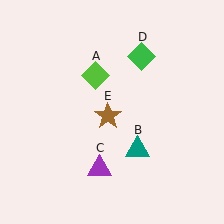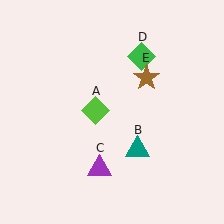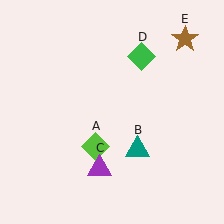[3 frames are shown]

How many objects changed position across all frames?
2 objects changed position: lime diamond (object A), brown star (object E).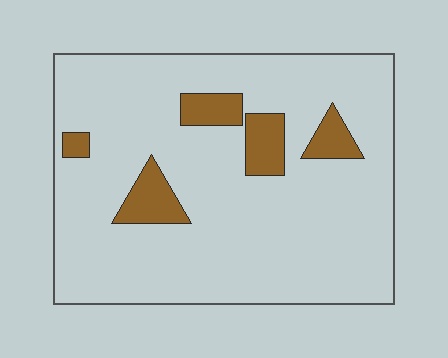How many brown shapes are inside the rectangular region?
5.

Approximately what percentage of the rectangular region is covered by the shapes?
Approximately 10%.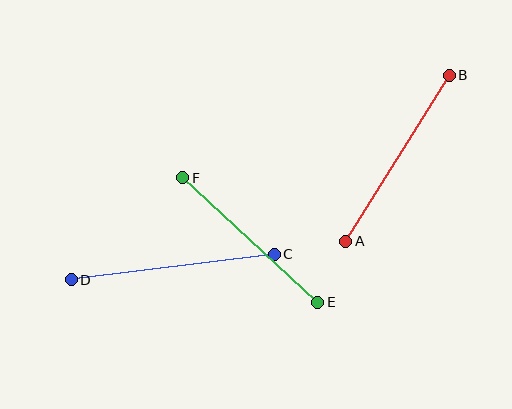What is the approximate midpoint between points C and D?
The midpoint is at approximately (173, 267) pixels.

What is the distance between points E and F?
The distance is approximately 183 pixels.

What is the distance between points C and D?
The distance is approximately 204 pixels.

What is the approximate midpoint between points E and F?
The midpoint is at approximately (250, 240) pixels.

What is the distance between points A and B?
The distance is approximately 196 pixels.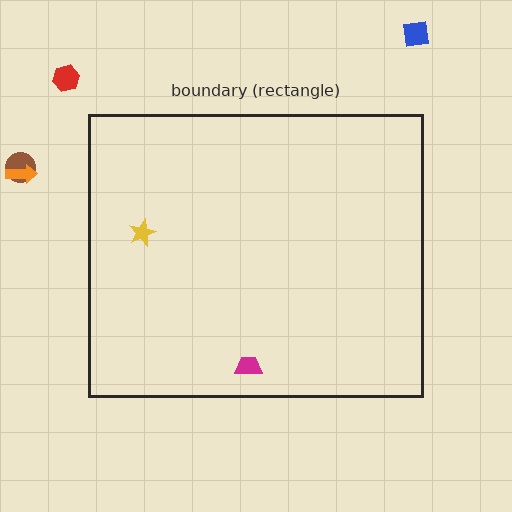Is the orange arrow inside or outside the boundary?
Outside.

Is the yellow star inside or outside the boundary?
Inside.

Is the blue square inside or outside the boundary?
Outside.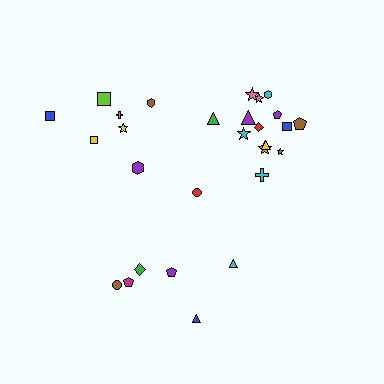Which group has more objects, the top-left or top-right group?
The top-right group.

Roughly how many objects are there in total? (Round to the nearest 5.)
Roughly 30 objects in total.